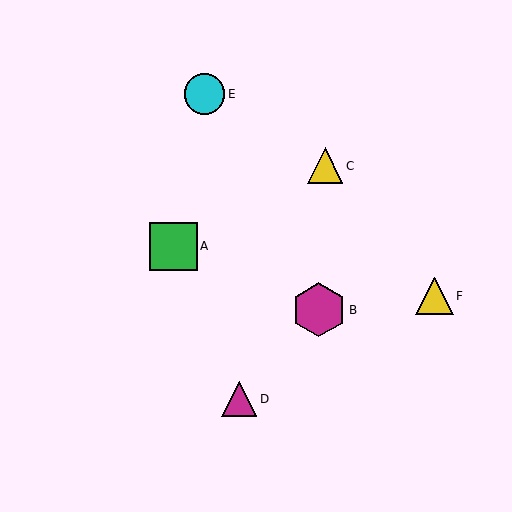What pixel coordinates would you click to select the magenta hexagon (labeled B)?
Click at (319, 310) to select the magenta hexagon B.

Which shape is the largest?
The magenta hexagon (labeled B) is the largest.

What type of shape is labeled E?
Shape E is a cyan circle.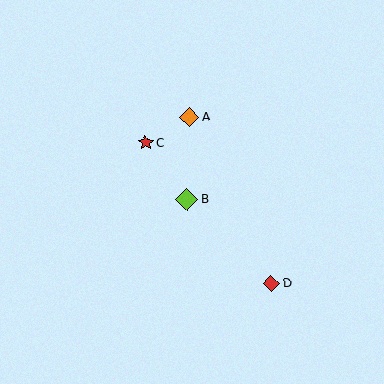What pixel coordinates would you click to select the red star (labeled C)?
Click at (146, 143) to select the red star C.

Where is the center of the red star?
The center of the red star is at (146, 143).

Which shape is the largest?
The lime diamond (labeled B) is the largest.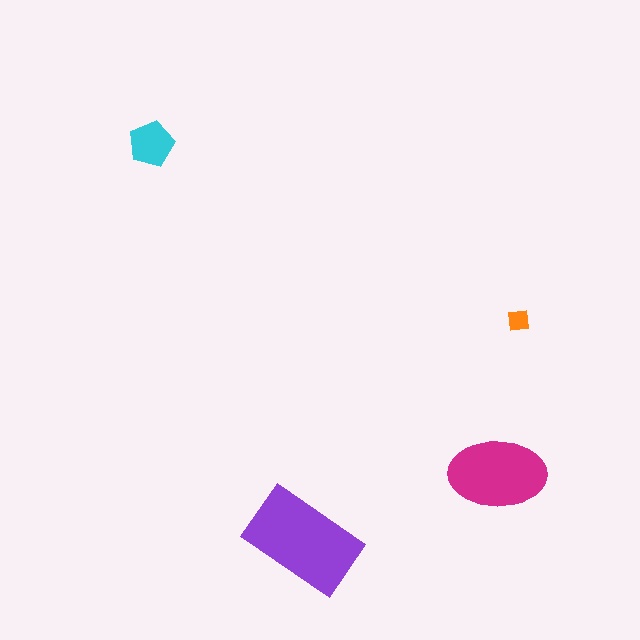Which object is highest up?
The cyan pentagon is topmost.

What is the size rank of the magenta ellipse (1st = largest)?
2nd.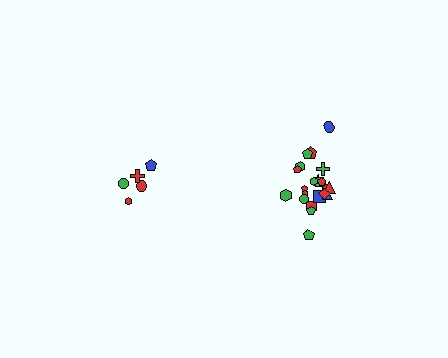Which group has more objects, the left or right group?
The right group.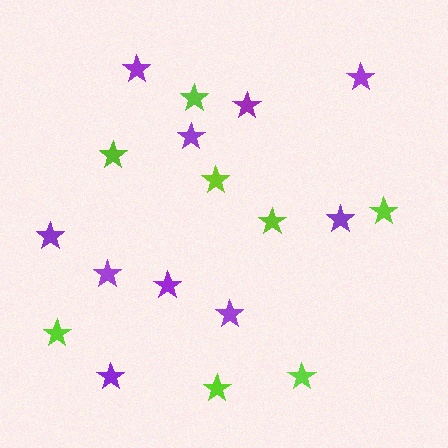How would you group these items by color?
There are 2 groups: one group of purple stars (10) and one group of lime stars (8).